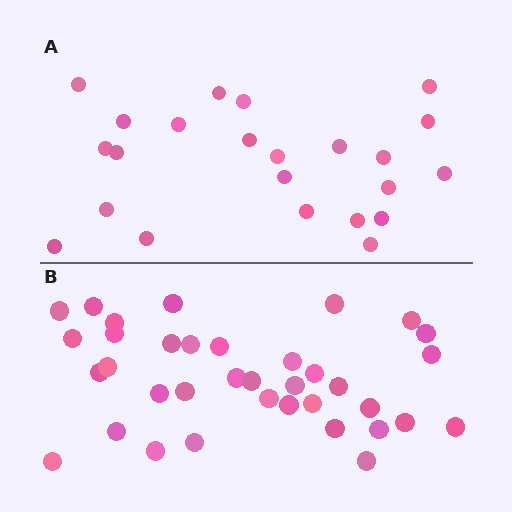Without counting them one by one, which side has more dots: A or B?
Region B (the bottom region) has more dots.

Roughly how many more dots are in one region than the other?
Region B has approximately 15 more dots than region A.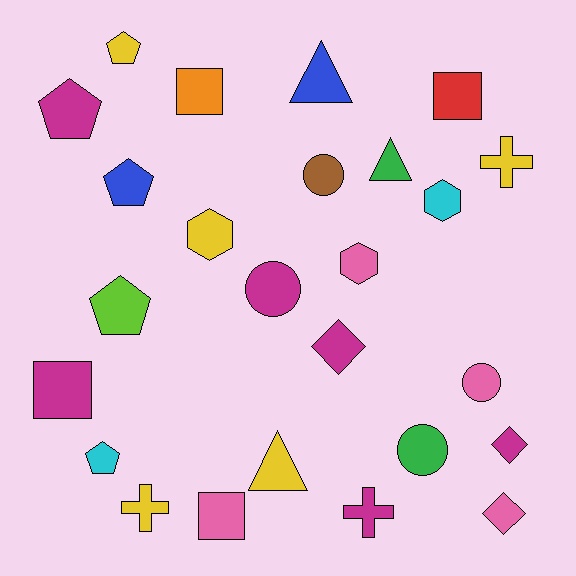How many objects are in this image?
There are 25 objects.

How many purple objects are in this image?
There are no purple objects.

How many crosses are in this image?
There are 3 crosses.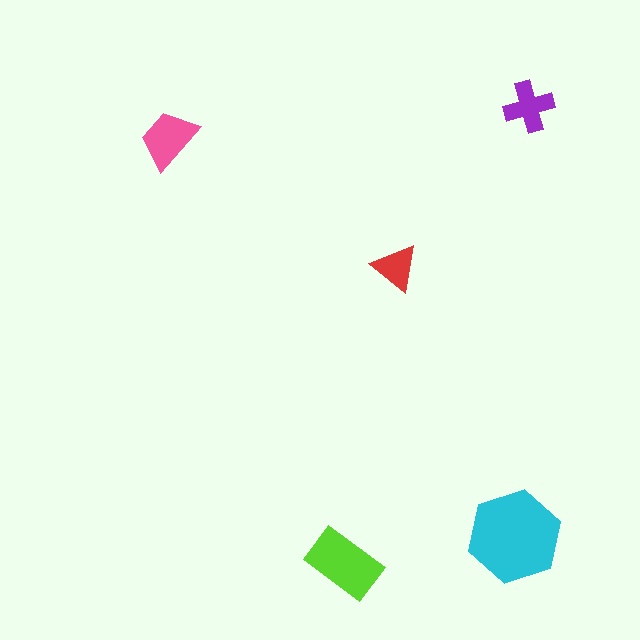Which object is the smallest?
The red triangle.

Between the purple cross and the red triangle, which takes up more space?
The purple cross.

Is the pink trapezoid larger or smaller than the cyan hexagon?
Smaller.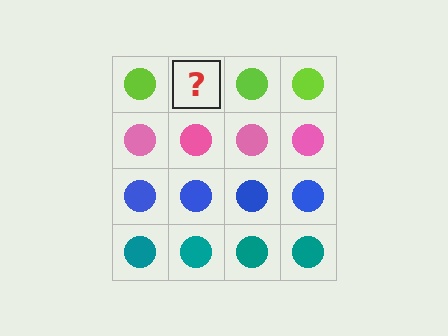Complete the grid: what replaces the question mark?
The question mark should be replaced with a lime circle.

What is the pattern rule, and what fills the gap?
The rule is that each row has a consistent color. The gap should be filled with a lime circle.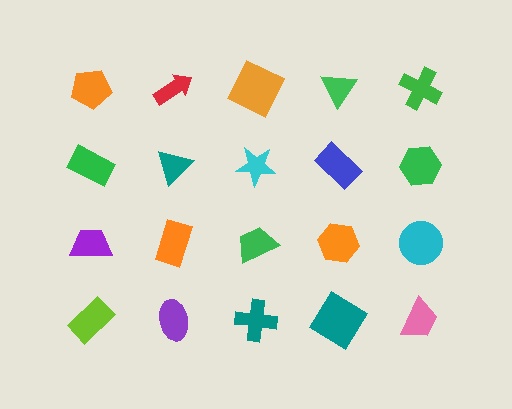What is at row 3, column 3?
A green trapezoid.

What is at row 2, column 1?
A green rectangle.